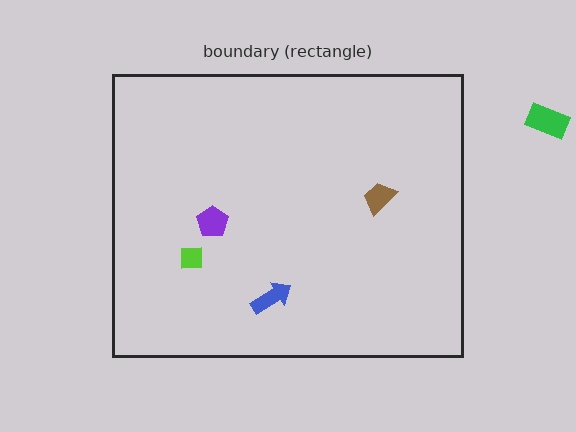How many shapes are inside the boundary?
4 inside, 1 outside.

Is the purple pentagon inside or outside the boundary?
Inside.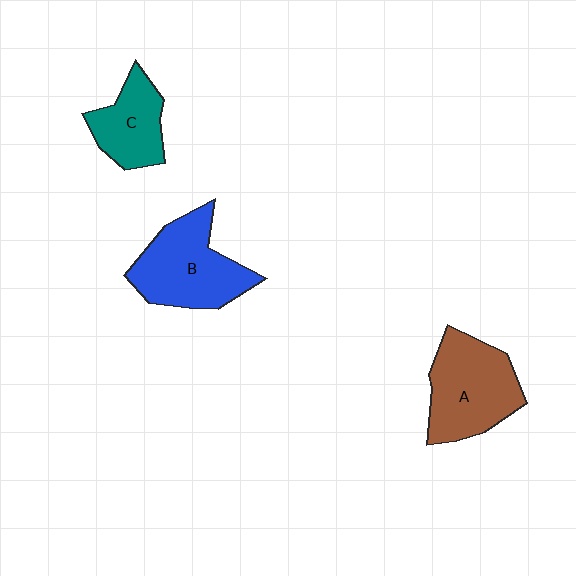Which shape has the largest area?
Shape B (blue).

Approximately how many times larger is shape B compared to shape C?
Approximately 1.5 times.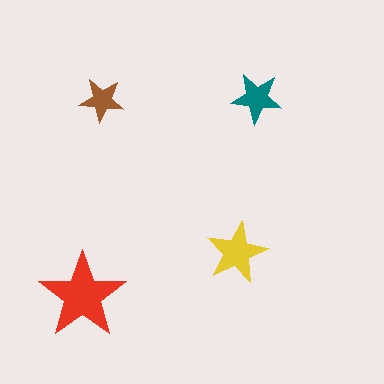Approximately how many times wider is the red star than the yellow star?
About 1.5 times wider.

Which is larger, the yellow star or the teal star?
The yellow one.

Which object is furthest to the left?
The red star is leftmost.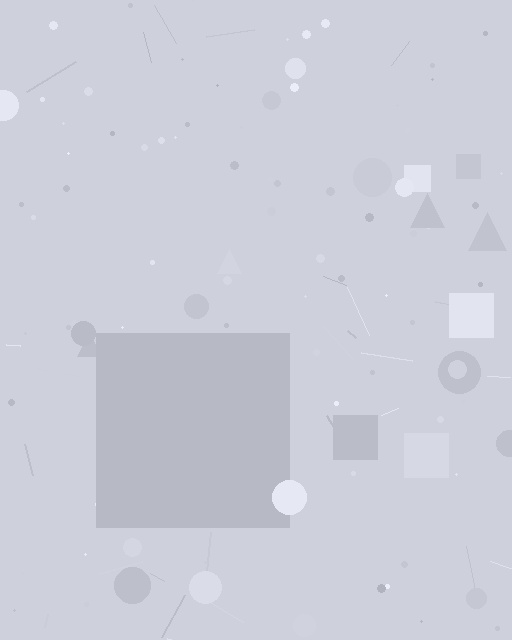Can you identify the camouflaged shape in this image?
The camouflaged shape is a square.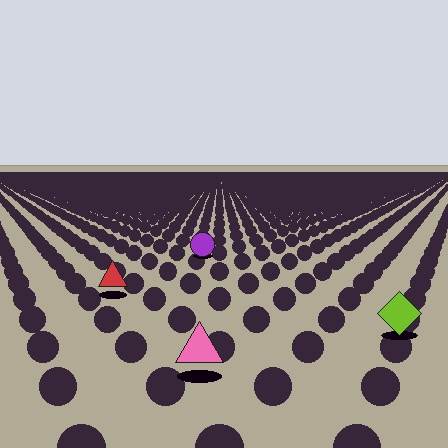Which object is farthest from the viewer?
The purple circle is farthest from the viewer. It appears smaller and the ground texture around it is denser.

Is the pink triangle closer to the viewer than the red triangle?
Yes. The pink triangle is closer — you can tell from the texture gradient: the ground texture is coarser near it.